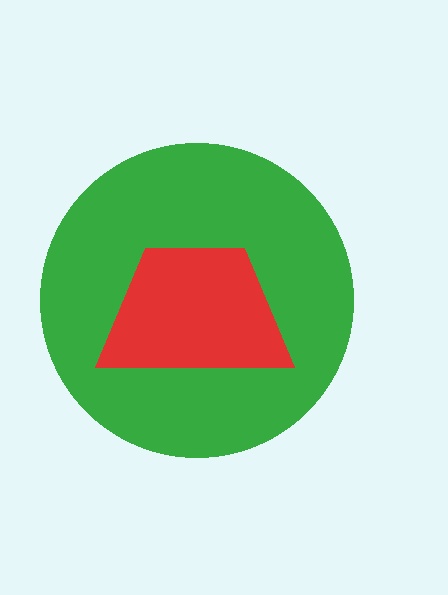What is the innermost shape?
The red trapezoid.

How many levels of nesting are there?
2.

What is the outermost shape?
The green circle.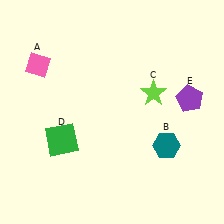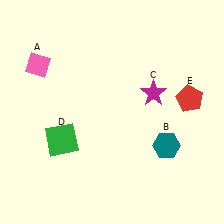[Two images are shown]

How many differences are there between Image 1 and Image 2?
There are 2 differences between the two images.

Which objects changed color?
C changed from lime to magenta. E changed from purple to red.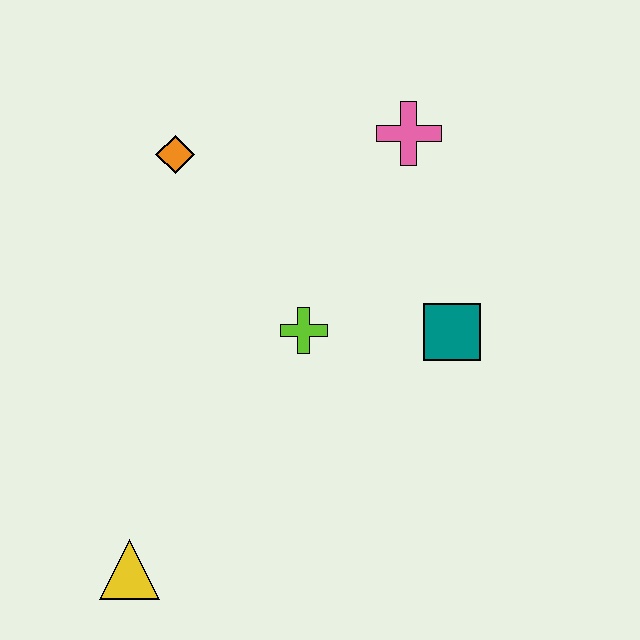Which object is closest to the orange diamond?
The lime cross is closest to the orange diamond.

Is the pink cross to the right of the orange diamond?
Yes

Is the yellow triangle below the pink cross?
Yes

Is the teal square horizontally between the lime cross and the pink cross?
No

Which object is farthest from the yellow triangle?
The pink cross is farthest from the yellow triangle.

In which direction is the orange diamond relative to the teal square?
The orange diamond is to the left of the teal square.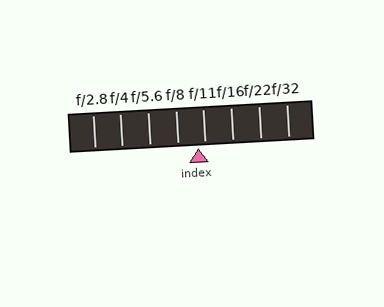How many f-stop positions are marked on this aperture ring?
There are 8 f-stop positions marked.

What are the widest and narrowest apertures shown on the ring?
The widest aperture shown is f/2.8 and the narrowest is f/32.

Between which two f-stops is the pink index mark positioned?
The index mark is between f/8 and f/11.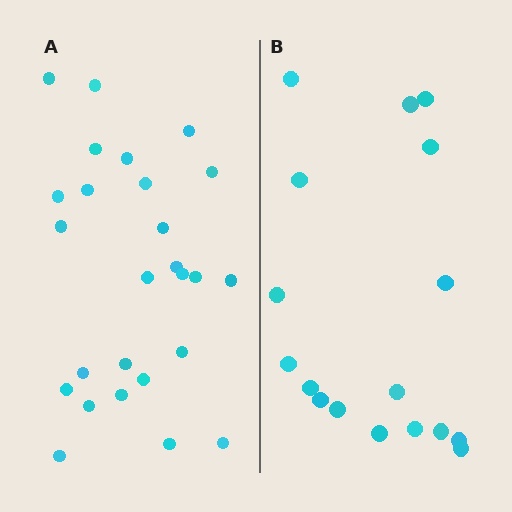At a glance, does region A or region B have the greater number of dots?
Region A (the left region) has more dots.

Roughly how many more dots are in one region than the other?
Region A has roughly 8 or so more dots than region B.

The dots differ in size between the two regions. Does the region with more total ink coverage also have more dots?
No. Region B has more total ink coverage because its dots are larger, but region A actually contains more individual dots. Total area can be misleading — the number of items is what matters here.